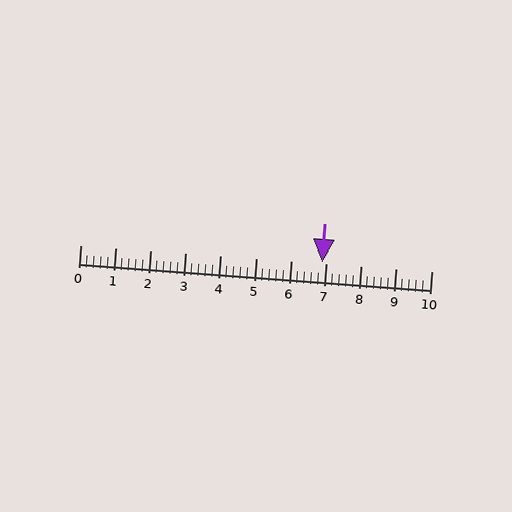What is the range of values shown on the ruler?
The ruler shows values from 0 to 10.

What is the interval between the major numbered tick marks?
The major tick marks are spaced 1 units apart.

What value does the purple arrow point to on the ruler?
The purple arrow points to approximately 6.9.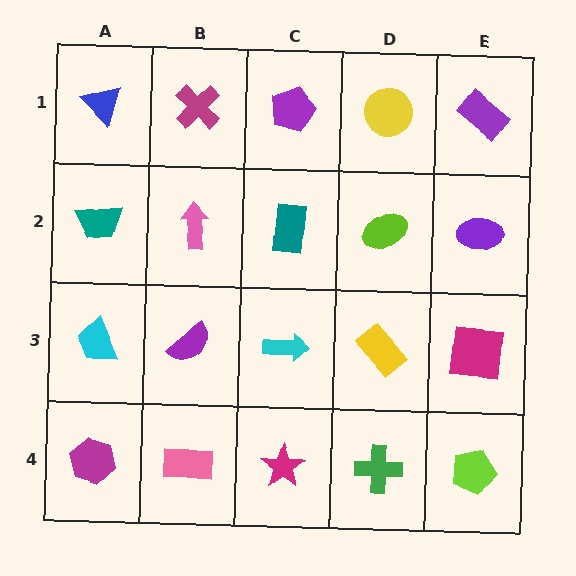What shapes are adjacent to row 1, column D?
A lime ellipse (row 2, column D), a purple pentagon (row 1, column C), a purple rectangle (row 1, column E).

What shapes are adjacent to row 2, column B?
A magenta cross (row 1, column B), a purple semicircle (row 3, column B), a teal trapezoid (row 2, column A), a teal rectangle (row 2, column C).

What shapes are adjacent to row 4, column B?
A purple semicircle (row 3, column B), a magenta hexagon (row 4, column A), a magenta star (row 4, column C).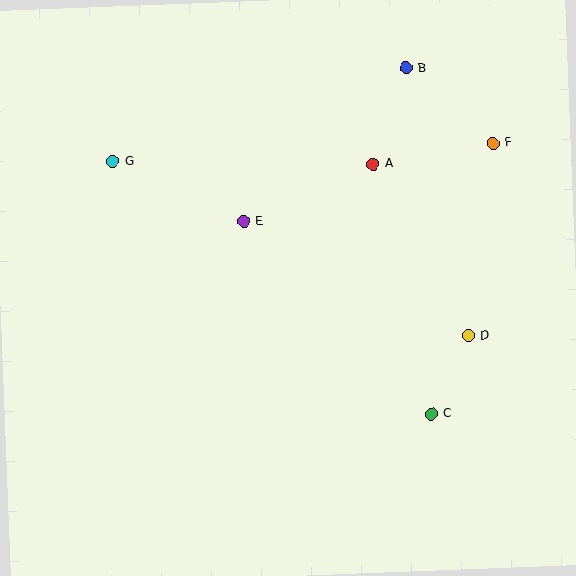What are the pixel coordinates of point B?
Point B is at (406, 68).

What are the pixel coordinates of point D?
Point D is at (468, 336).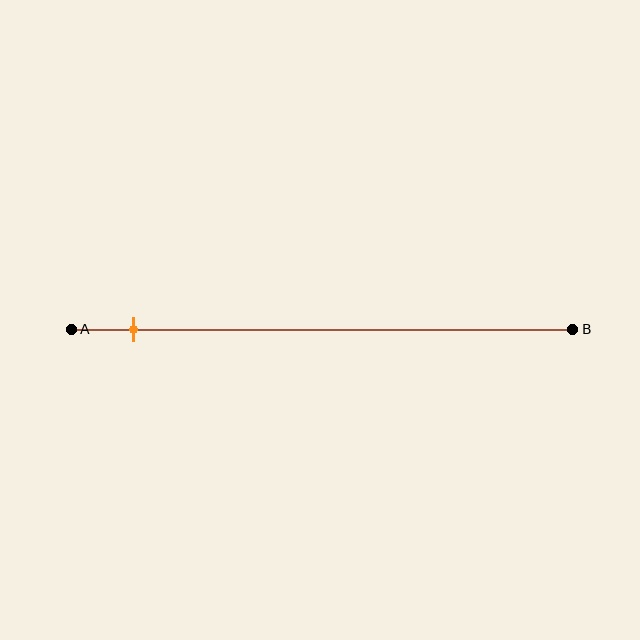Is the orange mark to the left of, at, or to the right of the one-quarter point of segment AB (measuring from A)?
The orange mark is to the left of the one-quarter point of segment AB.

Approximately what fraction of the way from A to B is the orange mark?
The orange mark is approximately 10% of the way from A to B.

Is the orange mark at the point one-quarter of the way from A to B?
No, the mark is at about 10% from A, not at the 25% one-quarter point.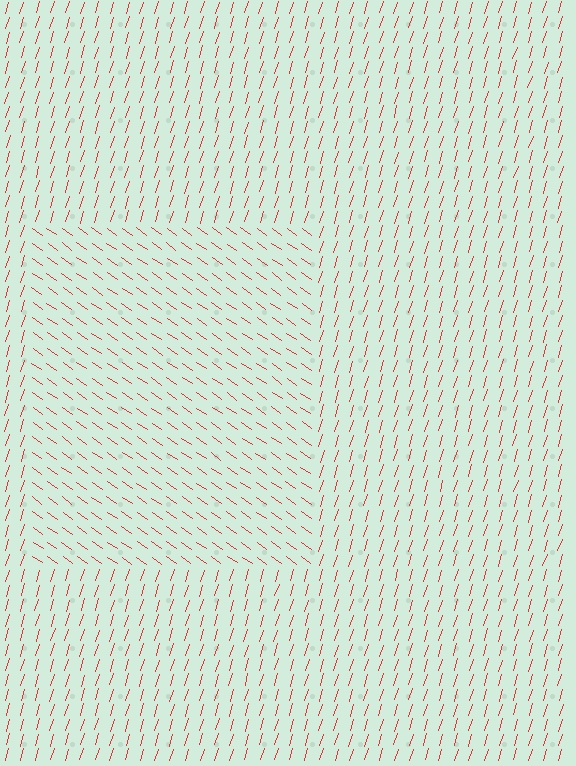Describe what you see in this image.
The image is filled with small red line segments. A rectangle region in the image has lines oriented differently from the surrounding lines, creating a visible texture boundary.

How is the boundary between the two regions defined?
The boundary is defined purely by a change in line orientation (approximately 73 degrees difference). All lines are the same color and thickness.